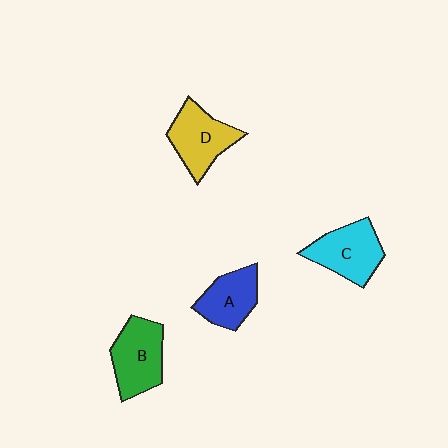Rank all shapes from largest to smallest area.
From largest to smallest: B (green), C (cyan), D (yellow), A (blue).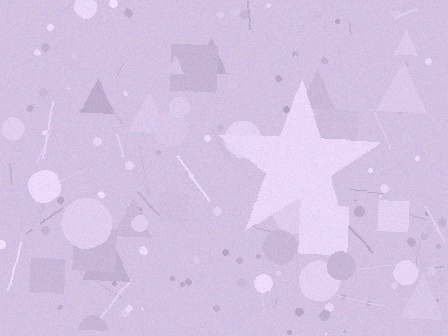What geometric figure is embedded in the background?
A star is embedded in the background.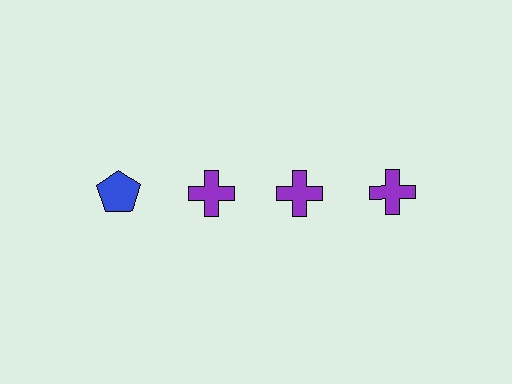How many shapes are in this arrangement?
There are 4 shapes arranged in a grid pattern.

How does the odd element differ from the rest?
It differs in both color (blue instead of purple) and shape (pentagon instead of cross).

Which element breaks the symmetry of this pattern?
The blue pentagon in the top row, leftmost column breaks the symmetry. All other shapes are purple crosses.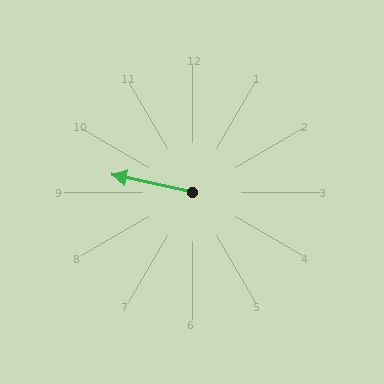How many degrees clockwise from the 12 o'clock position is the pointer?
Approximately 282 degrees.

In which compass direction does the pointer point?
West.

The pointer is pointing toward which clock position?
Roughly 9 o'clock.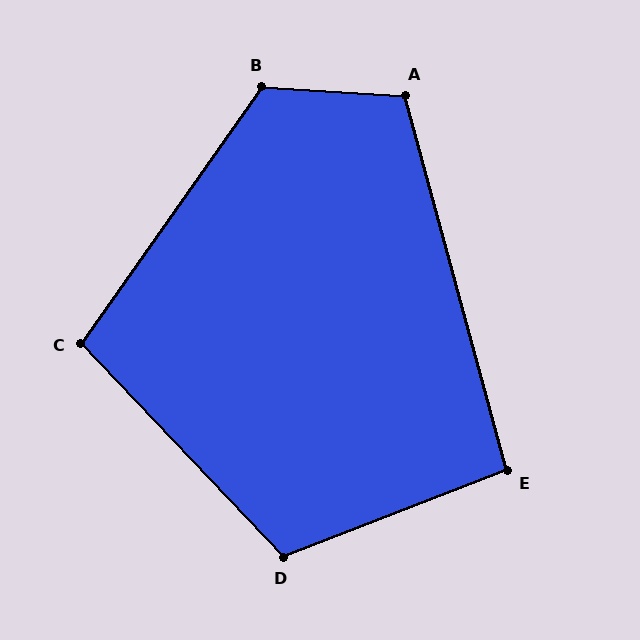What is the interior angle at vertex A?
Approximately 109 degrees (obtuse).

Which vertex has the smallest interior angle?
E, at approximately 96 degrees.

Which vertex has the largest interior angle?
B, at approximately 122 degrees.